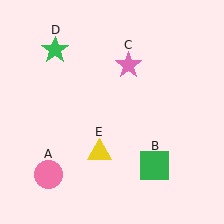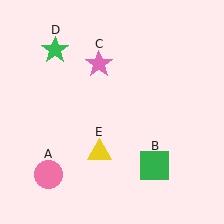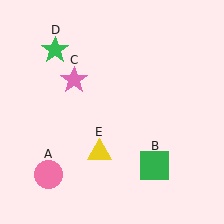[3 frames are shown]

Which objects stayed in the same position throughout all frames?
Pink circle (object A) and green square (object B) and green star (object D) and yellow triangle (object E) remained stationary.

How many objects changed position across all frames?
1 object changed position: pink star (object C).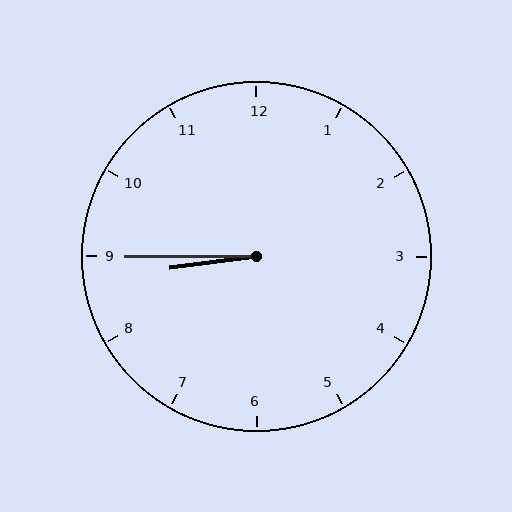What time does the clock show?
8:45.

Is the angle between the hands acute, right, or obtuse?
It is acute.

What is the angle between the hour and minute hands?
Approximately 8 degrees.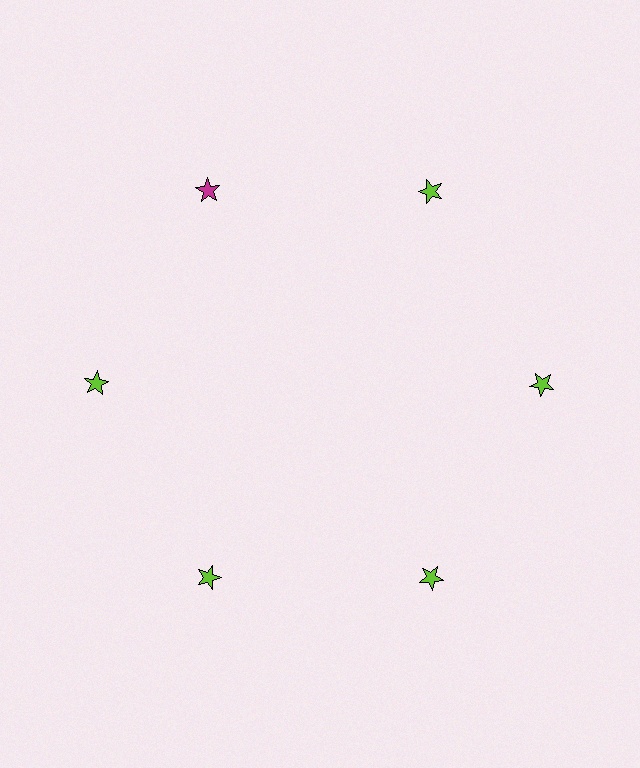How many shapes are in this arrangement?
There are 6 shapes arranged in a ring pattern.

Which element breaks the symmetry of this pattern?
The magenta star at roughly the 11 o'clock position breaks the symmetry. All other shapes are lime stars.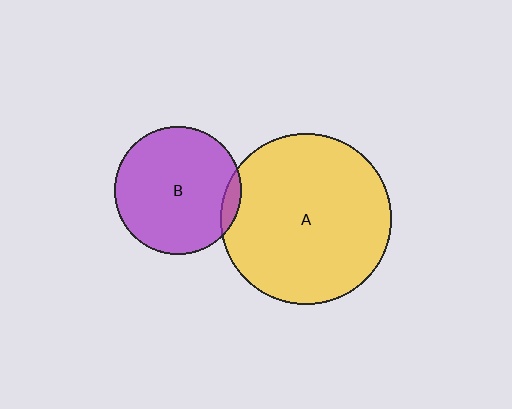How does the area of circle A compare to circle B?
Approximately 1.8 times.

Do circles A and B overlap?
Yes.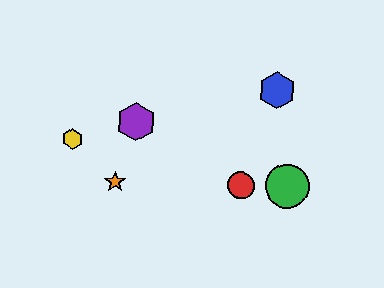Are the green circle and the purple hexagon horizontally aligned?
No, the green circle is at y≈186 and the purple hexagon is at y≈122.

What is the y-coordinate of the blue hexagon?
The blue hexagon is at y≈90.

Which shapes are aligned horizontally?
The red circle, the green circle, the orange star are aligned horizontally.